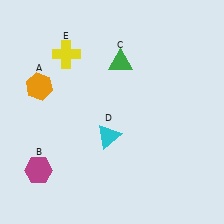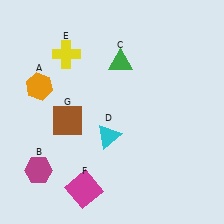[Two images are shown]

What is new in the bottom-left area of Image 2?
A brown square (G) was added in the bottom-left area of Image 2.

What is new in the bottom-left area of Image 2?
A magenta square (F) was added in the bottom-left area of Image 2.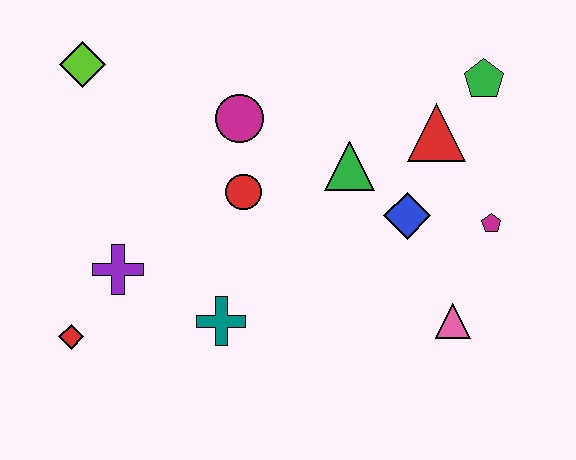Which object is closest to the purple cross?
The red diamond is closest to the purple cross.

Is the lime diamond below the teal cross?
No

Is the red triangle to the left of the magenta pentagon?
Yes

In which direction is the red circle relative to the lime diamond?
The red circle is to the right of the lime diamond.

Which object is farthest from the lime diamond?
The pink triangle is farthest from the lime diamond.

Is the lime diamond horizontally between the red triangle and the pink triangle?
No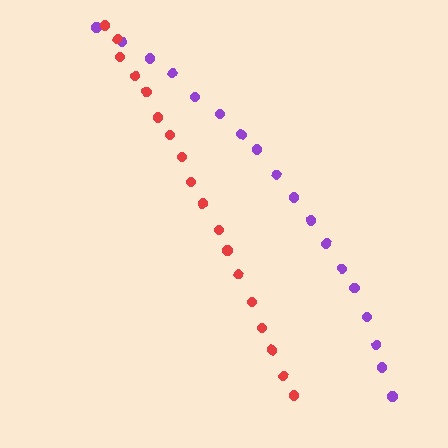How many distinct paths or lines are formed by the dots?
There are 2 distinct paths.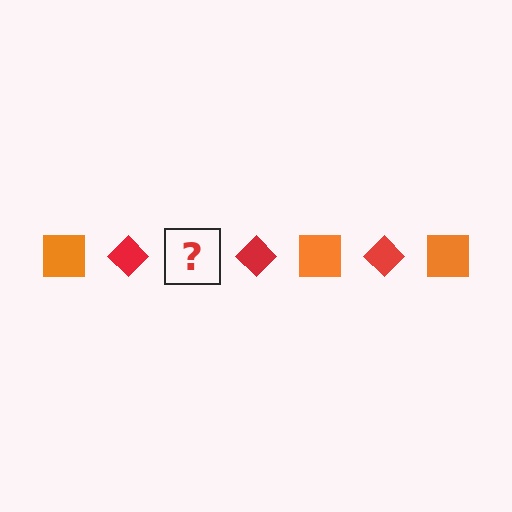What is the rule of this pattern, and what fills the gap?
The rule is that the pattern alternates between orange square and red diamond. The gap should be filled with an orange square.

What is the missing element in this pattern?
The missing element is an orange square.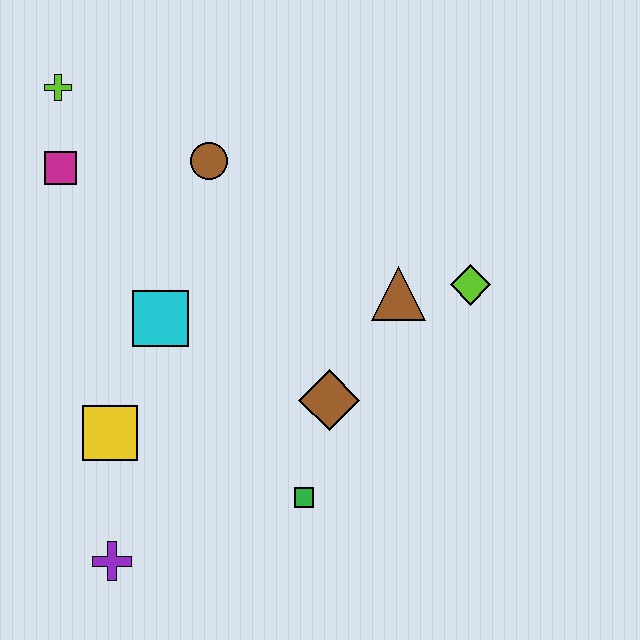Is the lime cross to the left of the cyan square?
Yes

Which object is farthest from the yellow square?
The lime diamond is farthest from the yellow square.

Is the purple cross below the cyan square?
Yes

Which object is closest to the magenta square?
The lime cross is closest to the magenta square.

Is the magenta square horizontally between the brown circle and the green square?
No